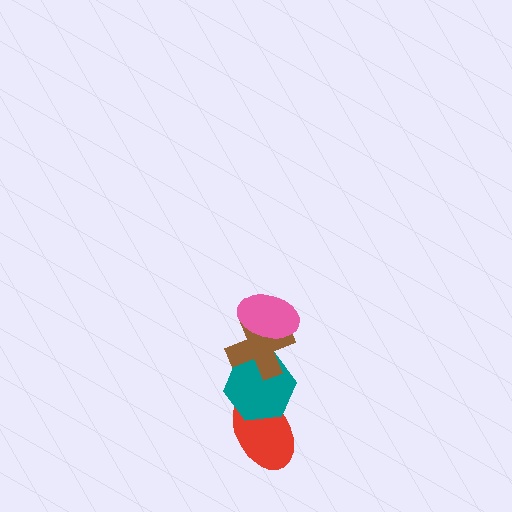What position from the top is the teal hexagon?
The teal hexagon is 3rd from the top.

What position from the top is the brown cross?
The brown cross is 2nd from the top.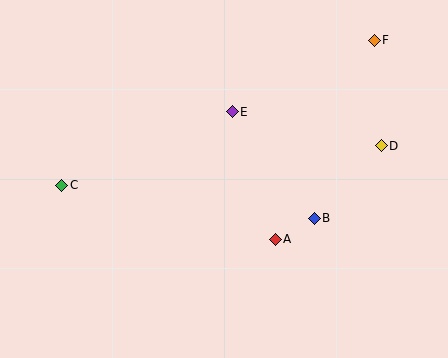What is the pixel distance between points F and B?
The distance between F and B is 188 pixels.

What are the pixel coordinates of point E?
Point E is at (232, 112).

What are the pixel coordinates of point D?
Point D is at (381, 146).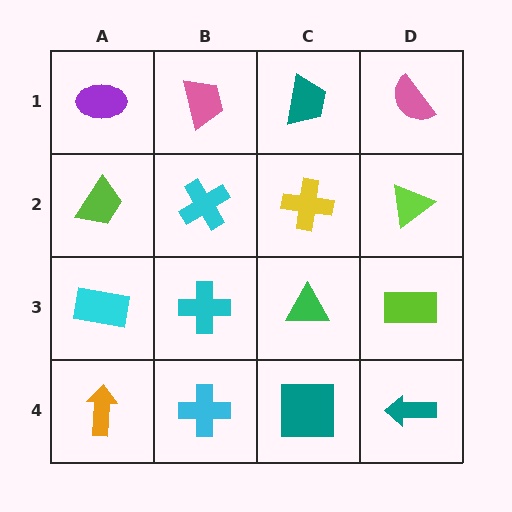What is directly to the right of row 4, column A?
A cyan cross.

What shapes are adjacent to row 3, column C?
A yellow cross (row 2, column C), a teal square (row 4, column C), a cyan cross (row 3, column B), a lime rectangle (row 3, column D).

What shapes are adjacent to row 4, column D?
A lime rectangle (row 3, column D), a teal square (row 4, column C).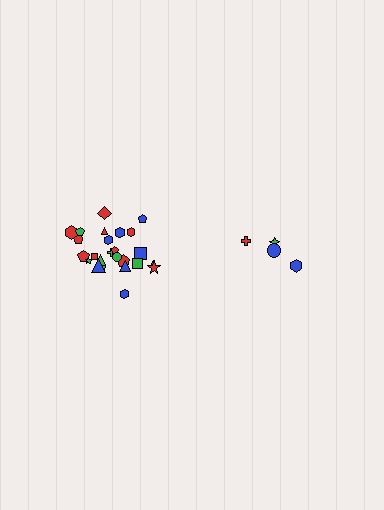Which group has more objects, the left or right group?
The left group.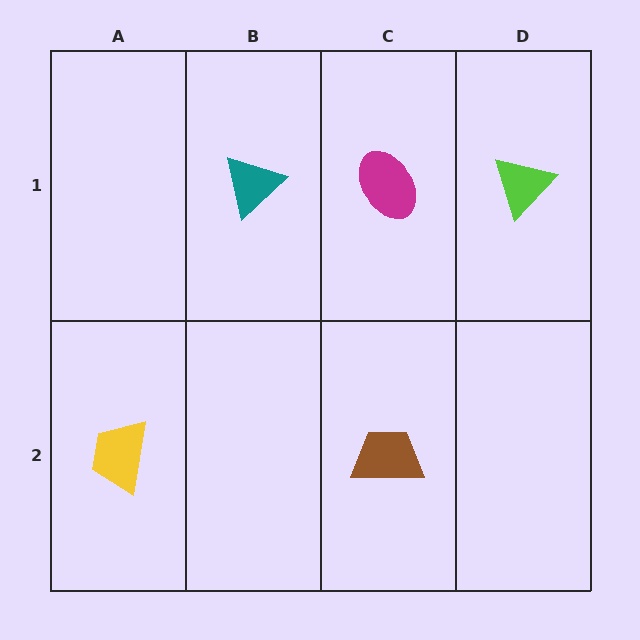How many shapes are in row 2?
2 shapes.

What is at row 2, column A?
A yellow trapezoid.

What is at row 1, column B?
A teal triangle.